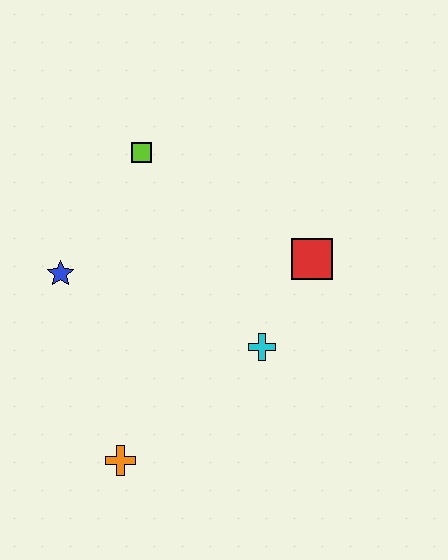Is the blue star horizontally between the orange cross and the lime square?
No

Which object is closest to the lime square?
The blue star is closest to the lime square.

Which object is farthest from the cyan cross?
The lime square is farthest from the cyan cross.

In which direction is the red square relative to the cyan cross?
The red square is above the cyan cross.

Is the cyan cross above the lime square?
No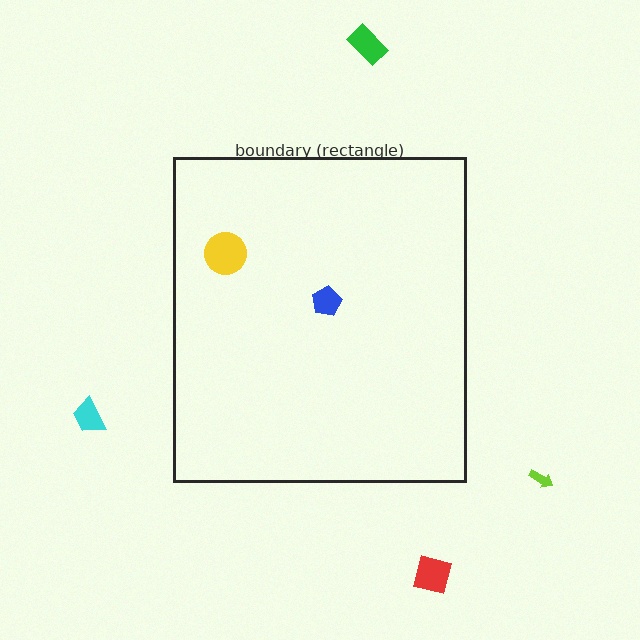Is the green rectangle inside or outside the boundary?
Outside.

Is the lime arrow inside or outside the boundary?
Outside.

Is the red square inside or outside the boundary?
Outside.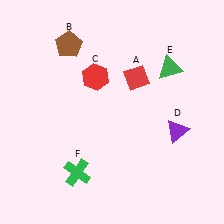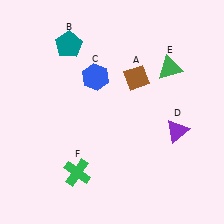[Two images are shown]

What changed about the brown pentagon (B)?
In Image 1, B is brown. In Image 2, it changed to teal.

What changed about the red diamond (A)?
In Image 1, A is red. In Image 2, it changed to brown.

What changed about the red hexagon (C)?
In Image 1, C is red. In Image 2, it changed to blue.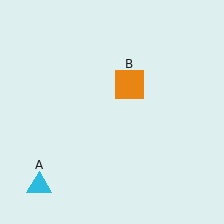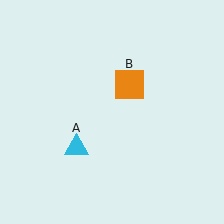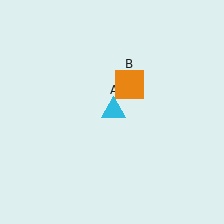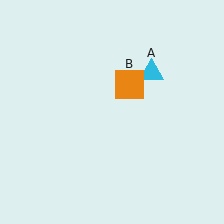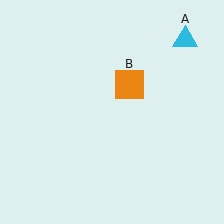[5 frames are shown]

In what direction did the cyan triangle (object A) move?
The cyan triangle (object A) moved up and to the right.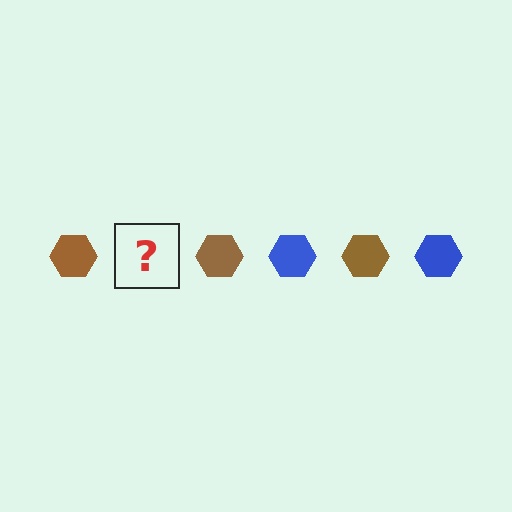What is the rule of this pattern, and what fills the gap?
The rule is that the pattern cycles through brown, blue hexagons. The gap should be filled with a blue hexagon.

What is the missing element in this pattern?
The missing element is a blue hexagon.